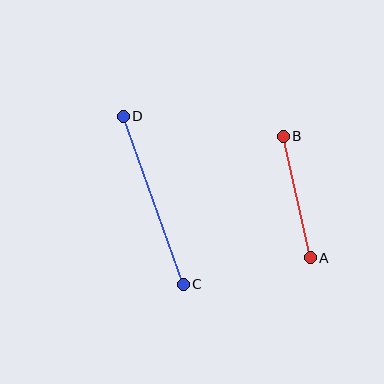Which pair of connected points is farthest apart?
Points C and D are farthest apart.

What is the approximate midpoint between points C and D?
The midpoint is at approximately (153, 200) pixels.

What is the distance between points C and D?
The distance is approximately 178 pixels.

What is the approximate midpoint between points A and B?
The midpoint is at approximately (297, 197) pixels.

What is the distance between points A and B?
The distance is approximately 124 pixels.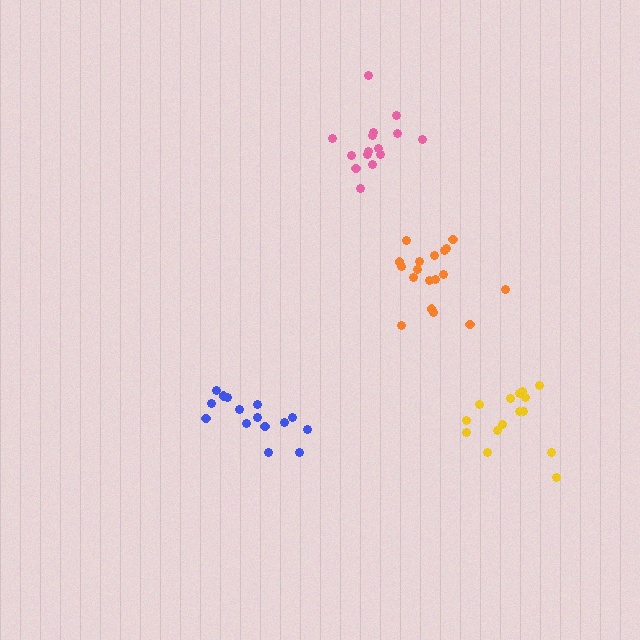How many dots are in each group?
Group 1: 15 dots, Group 2: 18 dots, Group 3: 15 dots, Group 4: 15 dots (63 total).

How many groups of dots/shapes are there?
There are 4 groups.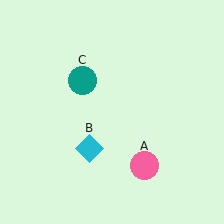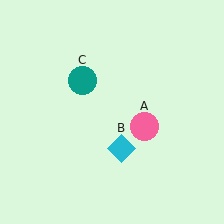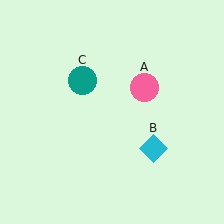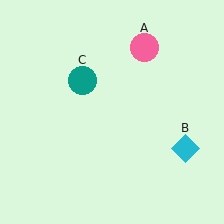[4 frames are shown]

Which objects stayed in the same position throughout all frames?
Teal circle (object C) remained stationary.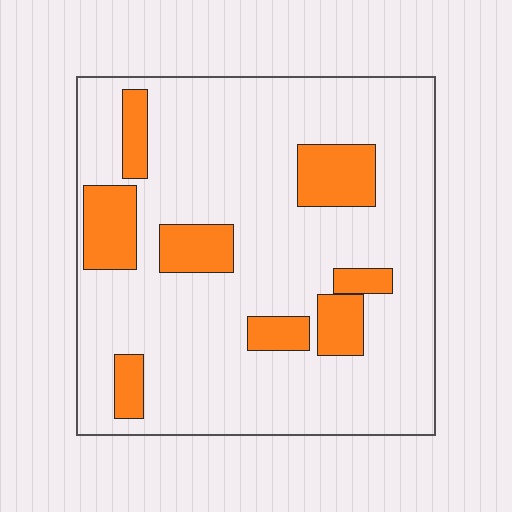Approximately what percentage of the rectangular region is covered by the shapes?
Approximately 20%.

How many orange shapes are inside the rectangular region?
8.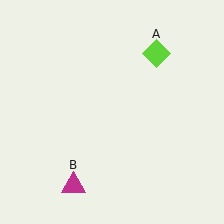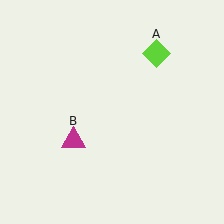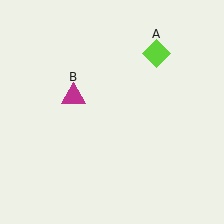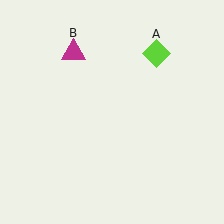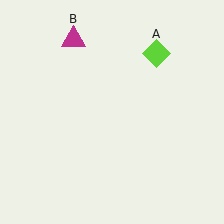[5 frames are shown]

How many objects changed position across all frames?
1 object changed position: magenta triangle (object B).